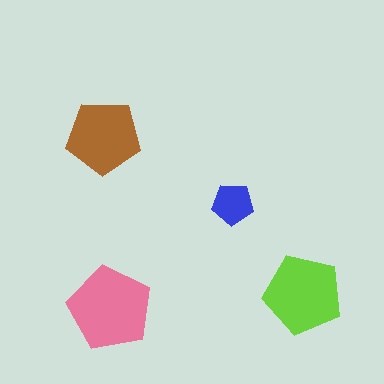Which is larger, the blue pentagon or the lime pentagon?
The lime one.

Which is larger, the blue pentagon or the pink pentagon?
The pink one.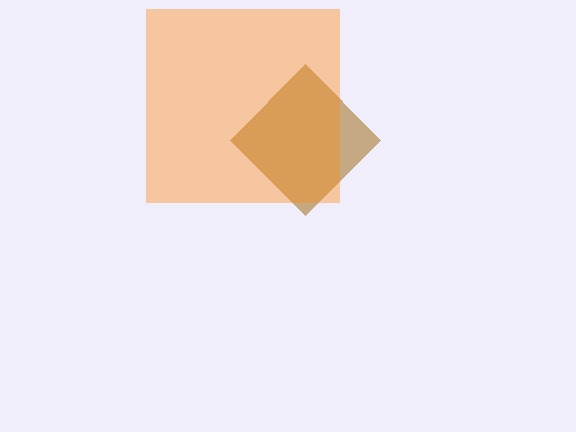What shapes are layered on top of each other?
The layered shapes are: a brown diamond, an orange square.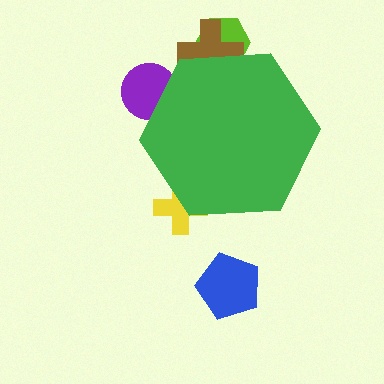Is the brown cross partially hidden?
Yes, the brown cross is partially hidden behind the green hexagon.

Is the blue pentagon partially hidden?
No, the blue pentagon is fully visible.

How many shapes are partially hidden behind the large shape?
4 shapes are partially hidden.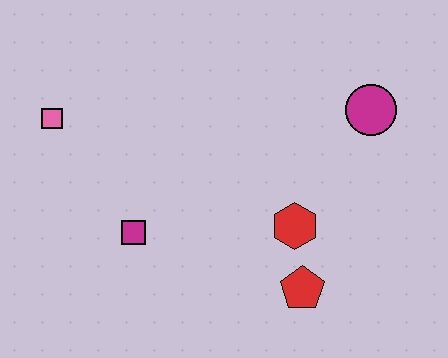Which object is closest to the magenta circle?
The red hexagon is closest to the magenta circle.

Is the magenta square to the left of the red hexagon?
Yes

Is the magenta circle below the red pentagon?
No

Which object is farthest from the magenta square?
The magenta circle is farthest from the magenta square.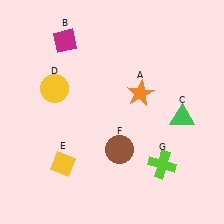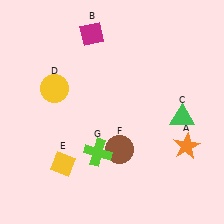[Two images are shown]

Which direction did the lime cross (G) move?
The lime cross (G) moved left.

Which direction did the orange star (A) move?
The orange star (A) moved down.